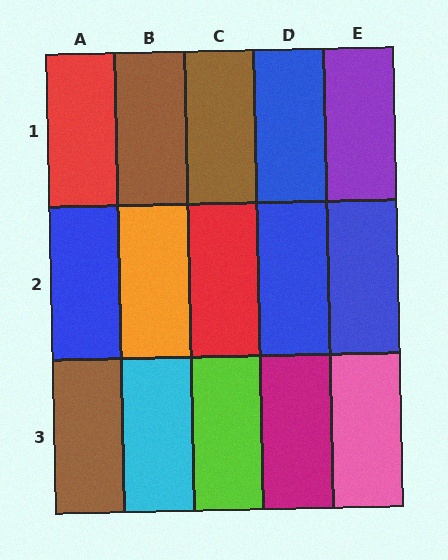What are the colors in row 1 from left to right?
Red, brown, brown, blue, purple.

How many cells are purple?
1 cell is purple.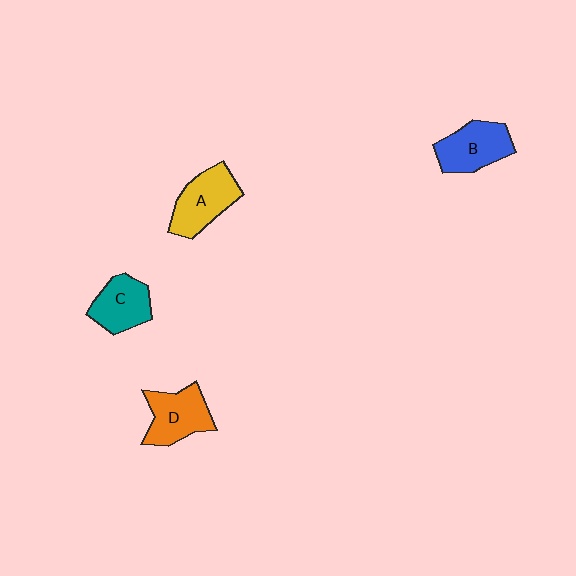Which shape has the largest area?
Shape A (yellow).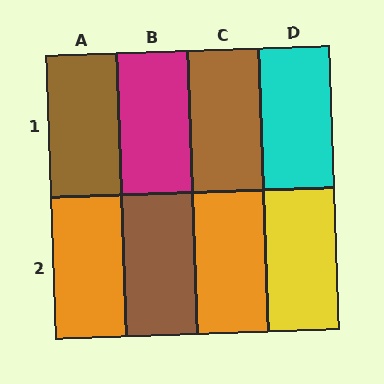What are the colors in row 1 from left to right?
Brown, magenta, brown, cyan.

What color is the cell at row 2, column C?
Orange.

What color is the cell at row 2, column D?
Yellow.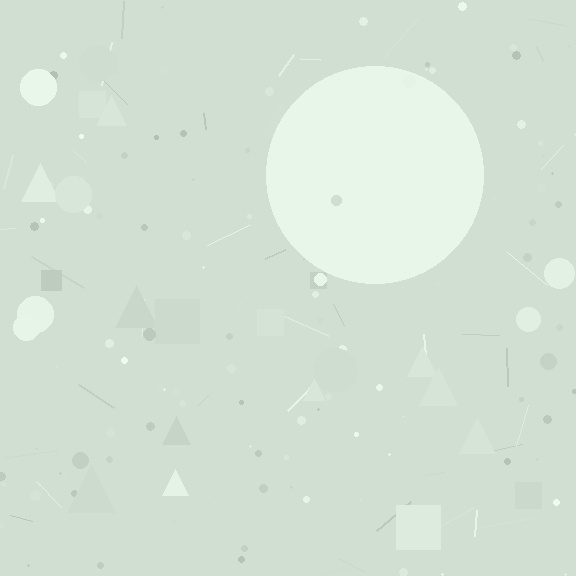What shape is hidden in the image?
A circle is hidden in the image.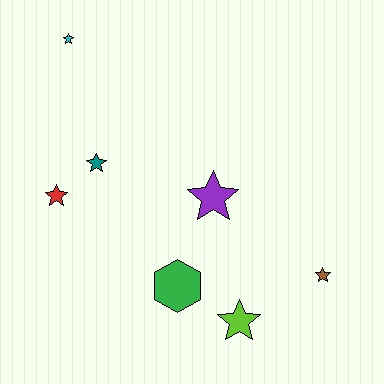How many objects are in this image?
There are 7 objects.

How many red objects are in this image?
There is 1 red object.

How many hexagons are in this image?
There is 1 hexagon.